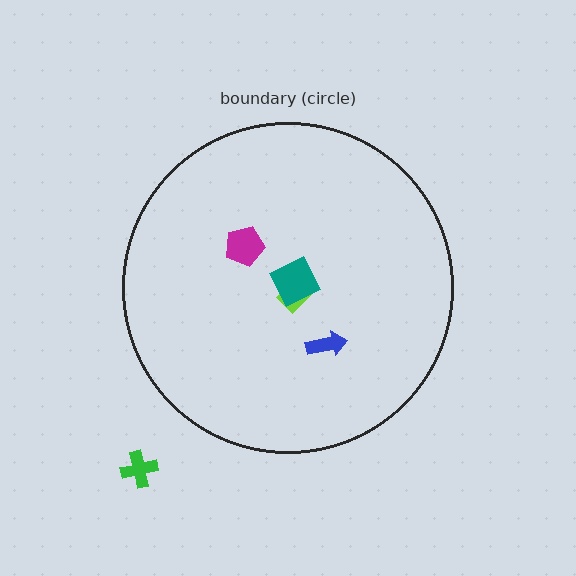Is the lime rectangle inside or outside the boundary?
Inside.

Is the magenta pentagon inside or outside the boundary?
Inside.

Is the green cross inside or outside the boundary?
Outside.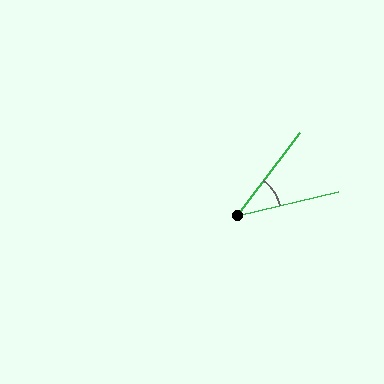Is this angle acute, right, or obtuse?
It is acute.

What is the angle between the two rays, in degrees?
Approximately 40 degrees.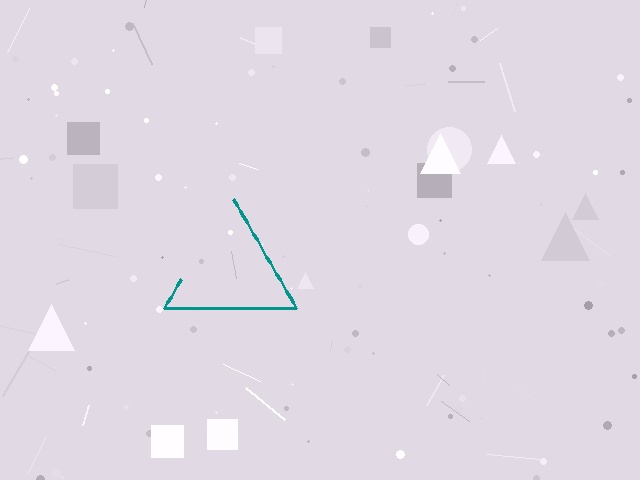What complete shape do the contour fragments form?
The contour fragments form a triangle.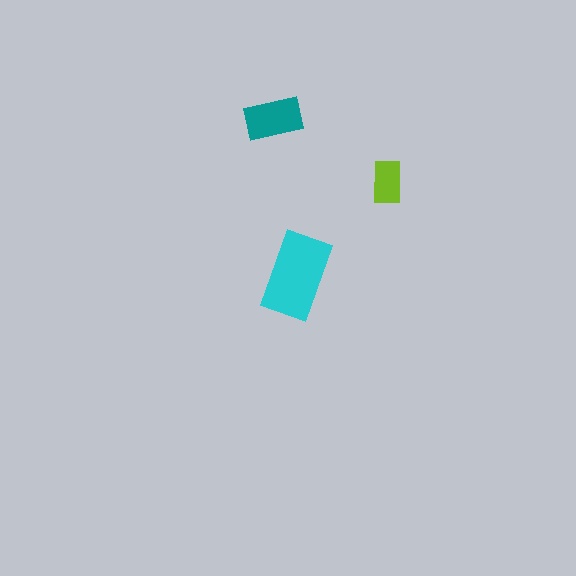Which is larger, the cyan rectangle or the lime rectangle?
The cyan one.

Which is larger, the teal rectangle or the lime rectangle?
The teal one.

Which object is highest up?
The teal rectangle is topmost.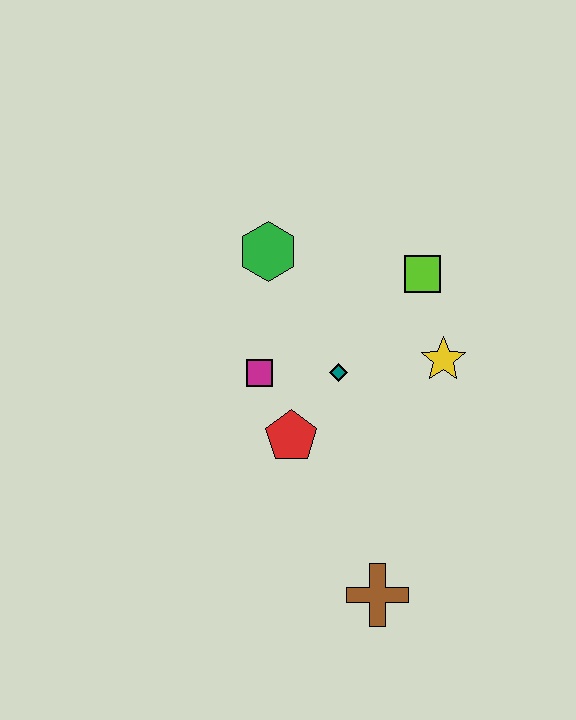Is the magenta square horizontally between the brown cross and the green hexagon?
No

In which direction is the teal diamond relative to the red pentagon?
The teal diamond is above the red pentagon.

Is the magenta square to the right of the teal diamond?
No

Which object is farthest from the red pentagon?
The lime square is farthest from the red pentagon.